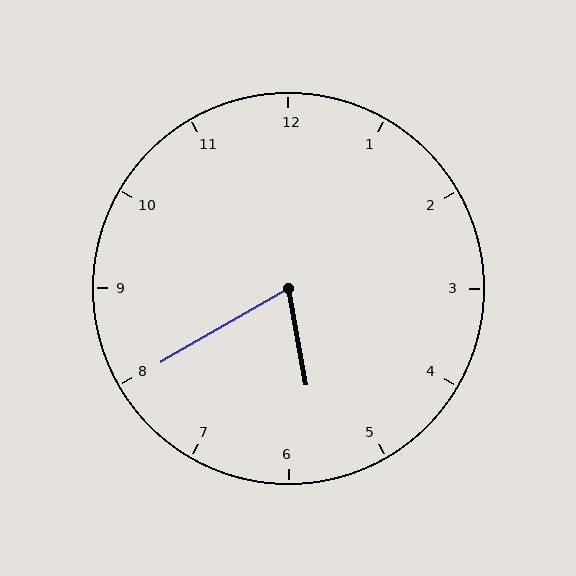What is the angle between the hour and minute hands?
Approximately 70 degrees.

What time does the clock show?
5:40.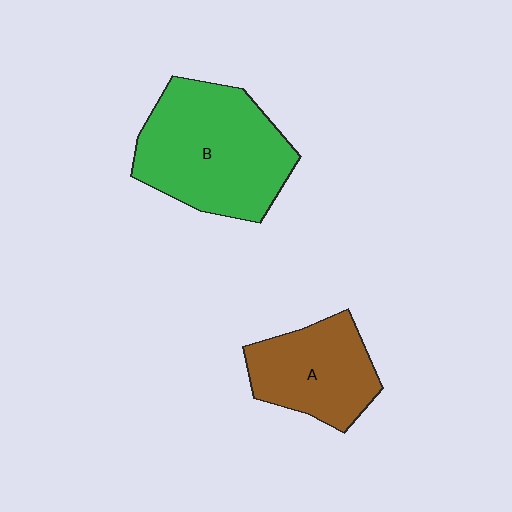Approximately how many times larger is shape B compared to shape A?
Approximately 1.6 times.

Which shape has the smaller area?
Shape A (brown).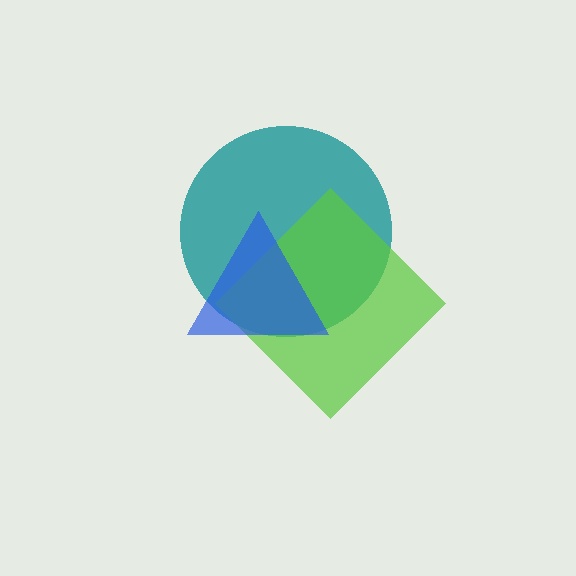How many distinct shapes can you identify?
There are 3 distinct shapes: a teal circle, a lime diamond, a blue triangle.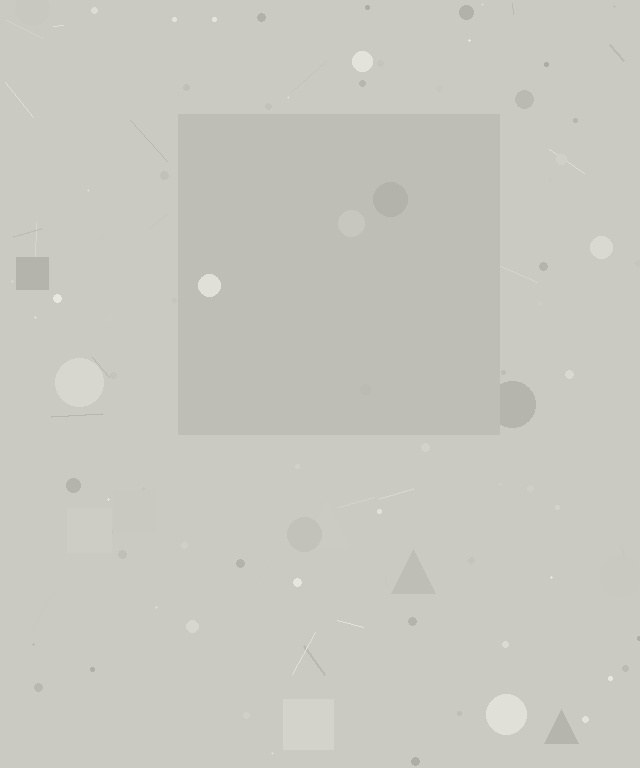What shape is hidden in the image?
A square is hidden in the image.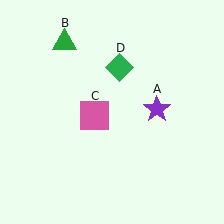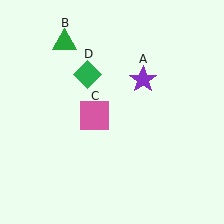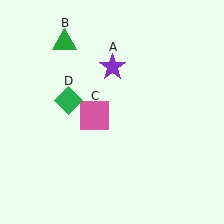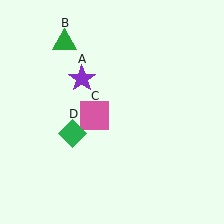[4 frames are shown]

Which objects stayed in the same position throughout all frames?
Green triangle (object B) and pink square (object C) remained stationary.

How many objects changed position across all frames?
2 objects changed position: purple star (object A), green diamond (object D).